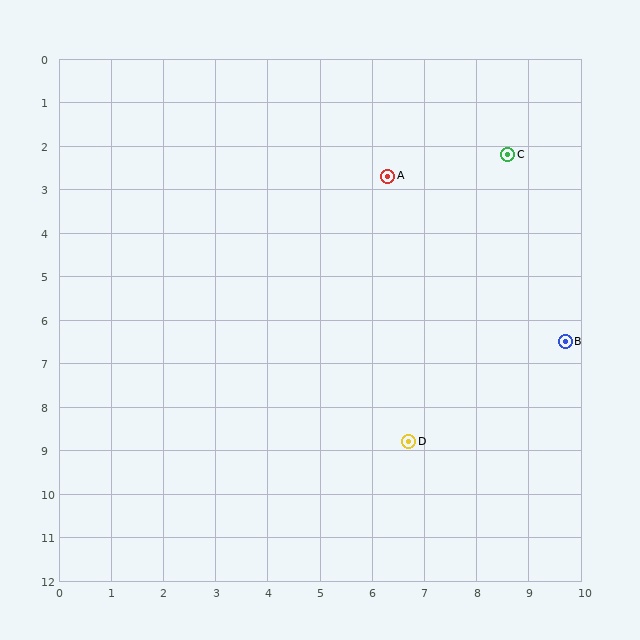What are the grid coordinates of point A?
Point A is at approximately (6.3, 2.7).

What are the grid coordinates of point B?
Point B is at approximately (9.7, 6.5).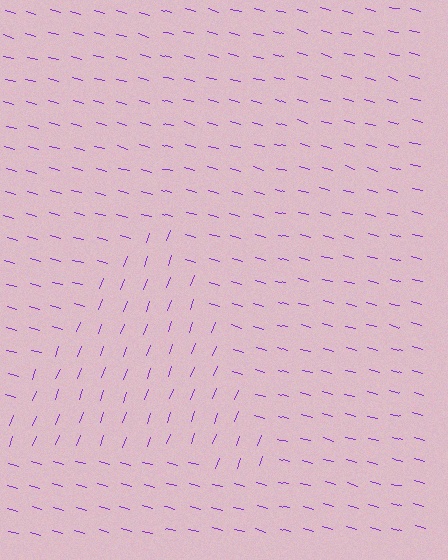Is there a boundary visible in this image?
Yes, there is a texture boundary formed by a change in line orientation.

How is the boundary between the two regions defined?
The boundary is defined purely by a change in line orientation (approximately 85 degrees difference). All lines are the same color and thickness.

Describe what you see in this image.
The image is filled with small purple line segments. A triangle region in the image has lines oriented differently from the surrounding lines, creating a visible texture boundary.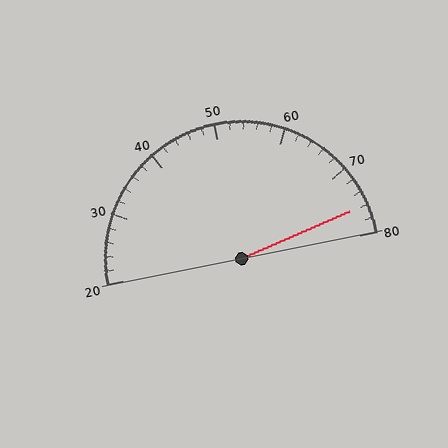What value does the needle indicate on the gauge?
The needle indicates approximately 76.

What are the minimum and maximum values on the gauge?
The gauge ranges from 20 to 80.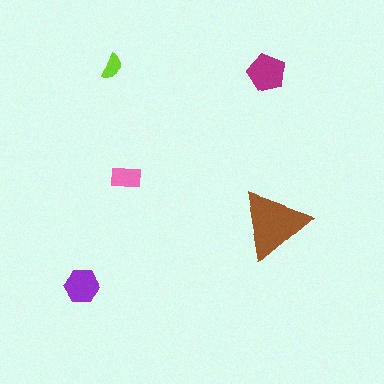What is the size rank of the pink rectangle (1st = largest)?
4th.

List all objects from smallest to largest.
The lime semicircle, the pink rectangle, the purple hexagon, the magenta pentagon, the brown triangle.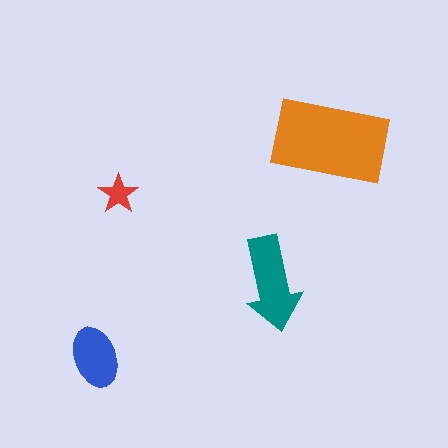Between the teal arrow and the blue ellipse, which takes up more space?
The teal arrow.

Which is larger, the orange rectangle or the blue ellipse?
The orange rectangle.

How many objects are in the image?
There are 4 objects in the image.